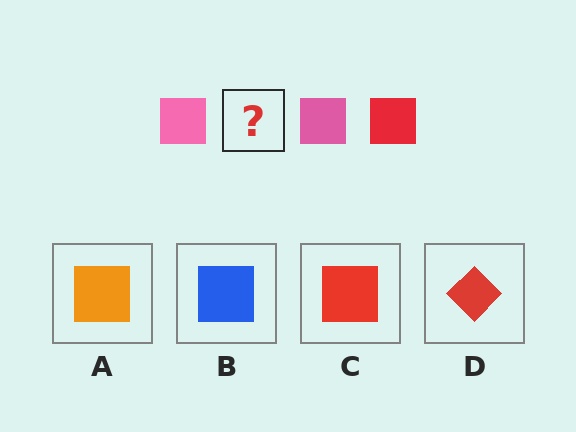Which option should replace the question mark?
Option C.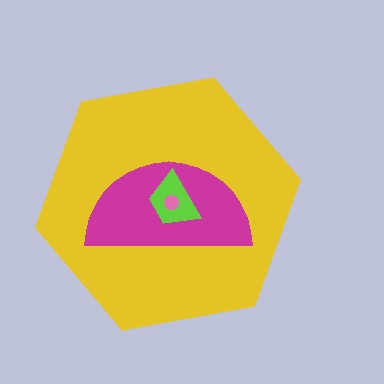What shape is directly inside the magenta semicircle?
The lime trapezoid.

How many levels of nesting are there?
4.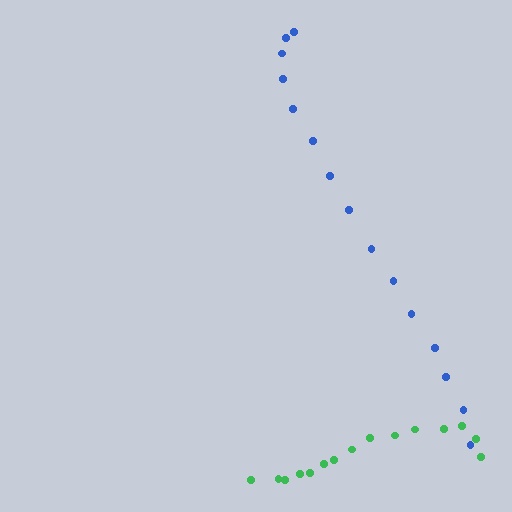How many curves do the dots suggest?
There are 2 distinct paths.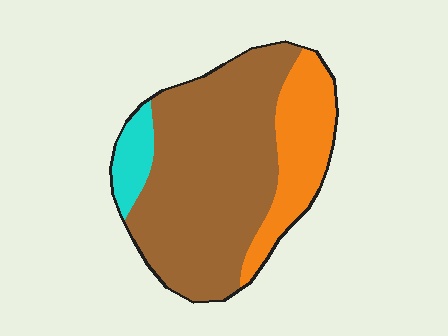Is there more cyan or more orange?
Orange.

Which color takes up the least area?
Cyan, at roughly 10%.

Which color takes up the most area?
Brown, at roughly 70%.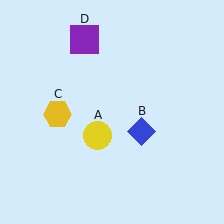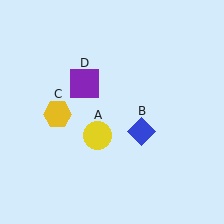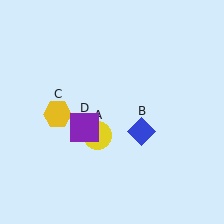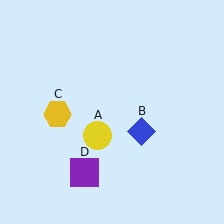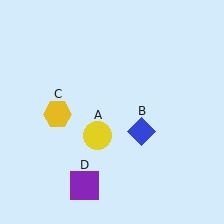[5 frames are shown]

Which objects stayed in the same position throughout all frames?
Yellow circle (object A) and blue diamond (object B) and yellow hexagon (object C) remained stationary.